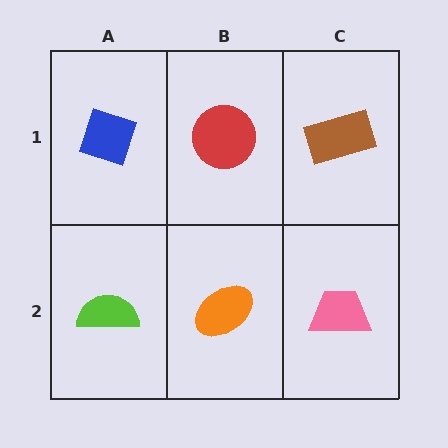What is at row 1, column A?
A blue diamond.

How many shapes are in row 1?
3 shapes.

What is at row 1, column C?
A brown rectangle.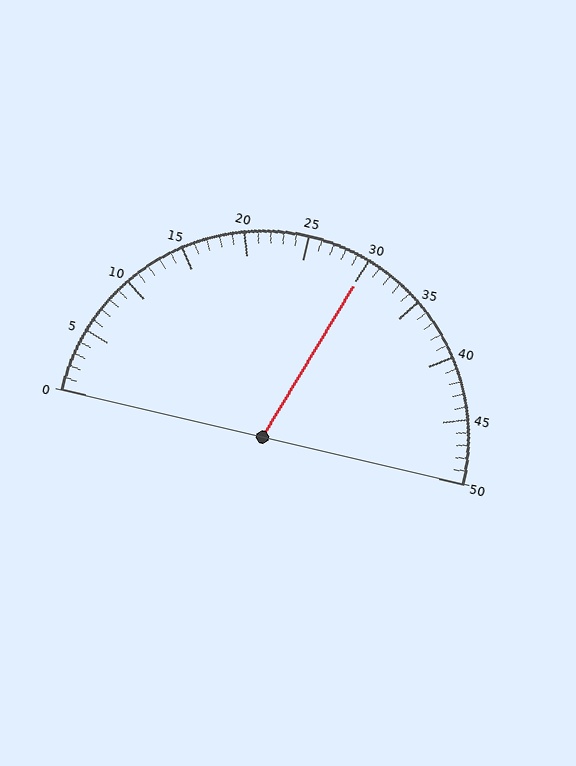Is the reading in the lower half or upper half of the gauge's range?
The reading is in the upper half of the range (0 to 50).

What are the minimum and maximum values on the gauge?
The gauge ranges from 0 to 50.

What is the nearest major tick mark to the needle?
The nearest major tick mark is 30.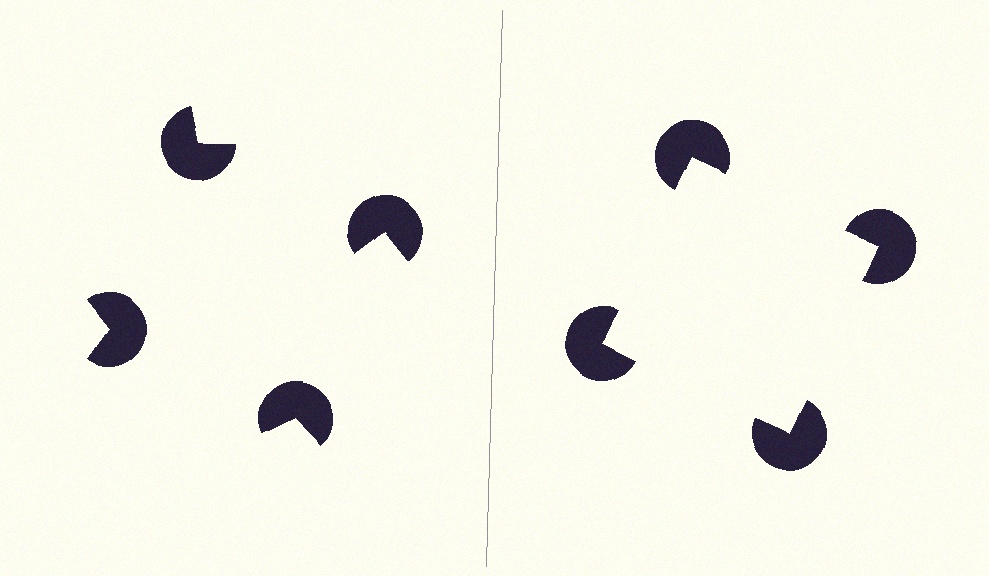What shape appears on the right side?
An illusory square.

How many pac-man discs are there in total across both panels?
8 — 4 on each side.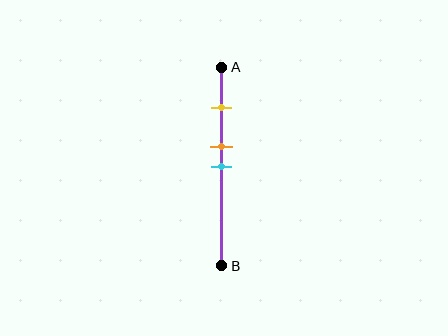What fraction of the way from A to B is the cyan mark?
The cyan mark is approximately 50% (0.5) of the way from A to B.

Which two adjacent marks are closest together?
The orange and cyan marks are the closest adjacent pair.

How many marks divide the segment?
There are 3 marks dividing the segment.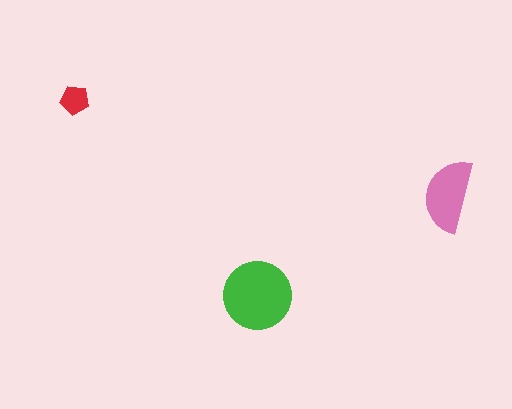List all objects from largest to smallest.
The green circle, the pink semicircle, the red pentagon.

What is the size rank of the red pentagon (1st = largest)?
3rd.